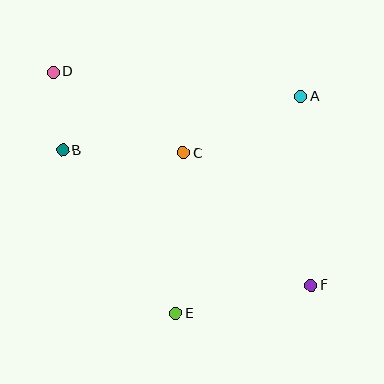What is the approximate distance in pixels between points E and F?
The distance between E and F is approximately 138 pixels.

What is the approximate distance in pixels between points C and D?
The distance between C and D is approximately 154 pixels.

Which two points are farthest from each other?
Points D and F are farthest from each other.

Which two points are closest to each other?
Points B and D are closest to each other.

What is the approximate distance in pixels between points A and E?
The distance between A and E is approximately 250 pixels.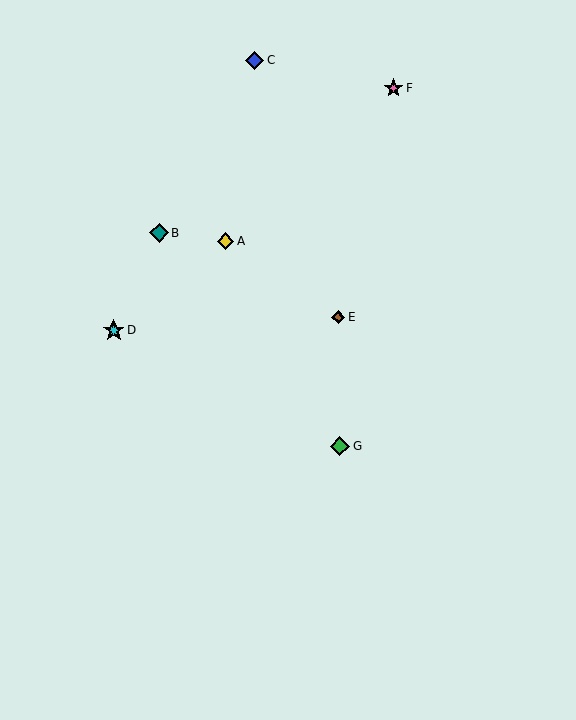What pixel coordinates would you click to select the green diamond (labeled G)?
Click at (340, 446) to select the green diamond G.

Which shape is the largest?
The cyan star (labeled D) is the largest.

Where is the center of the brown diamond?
The center of the brown diamond is at (338, 317).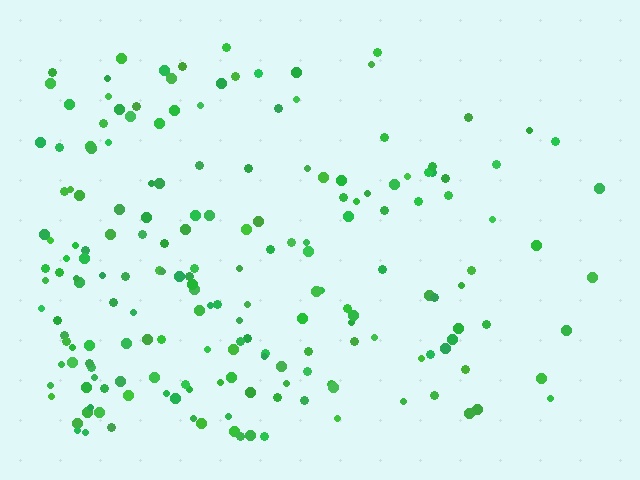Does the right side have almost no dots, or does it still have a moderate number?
Still a moderate number, just noticeably fewer than the left.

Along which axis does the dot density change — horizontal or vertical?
Horizontal.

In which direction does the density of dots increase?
From right to left, with the left side densest.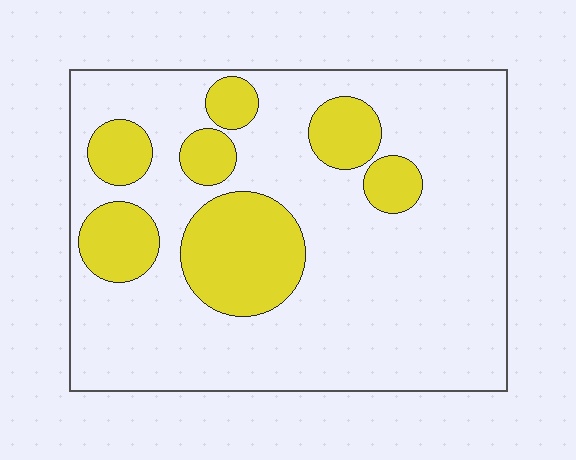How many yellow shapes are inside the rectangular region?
7.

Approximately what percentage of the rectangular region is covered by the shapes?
Approximately 25%.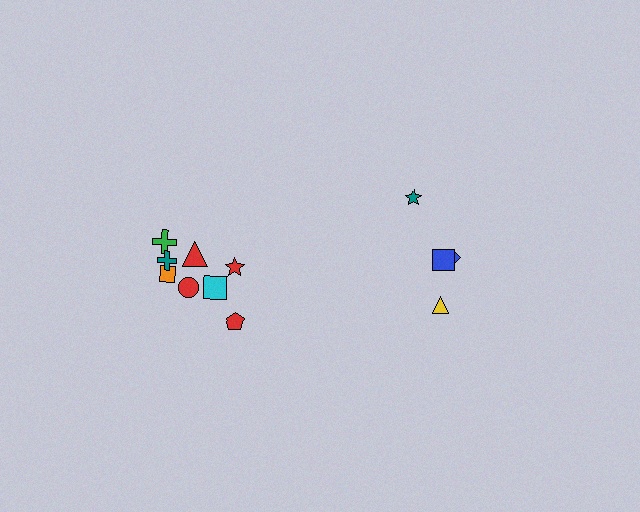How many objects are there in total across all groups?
There are 12 objects.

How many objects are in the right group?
There are 4 objects.